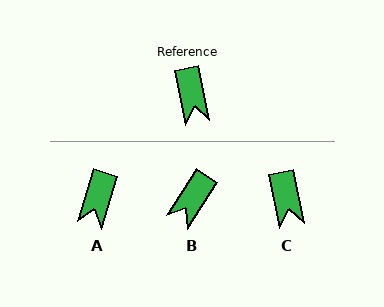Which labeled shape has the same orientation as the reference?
C.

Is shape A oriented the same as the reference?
No, it is off by about 28 degrees.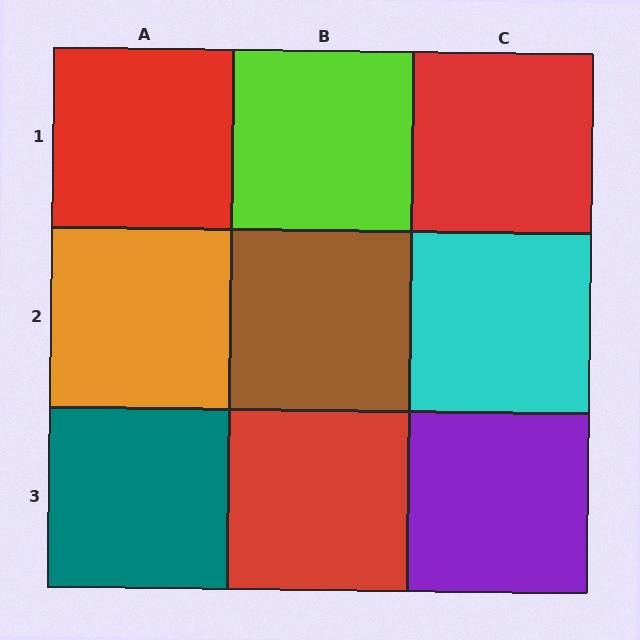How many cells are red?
3 cells are red.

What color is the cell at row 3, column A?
Teal.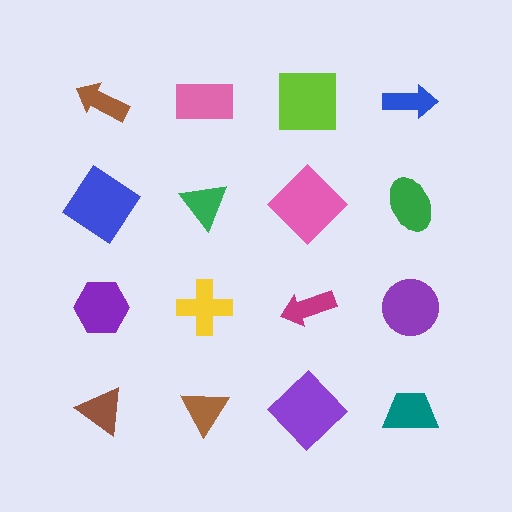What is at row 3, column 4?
A purple circle.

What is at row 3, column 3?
A magenta arrow.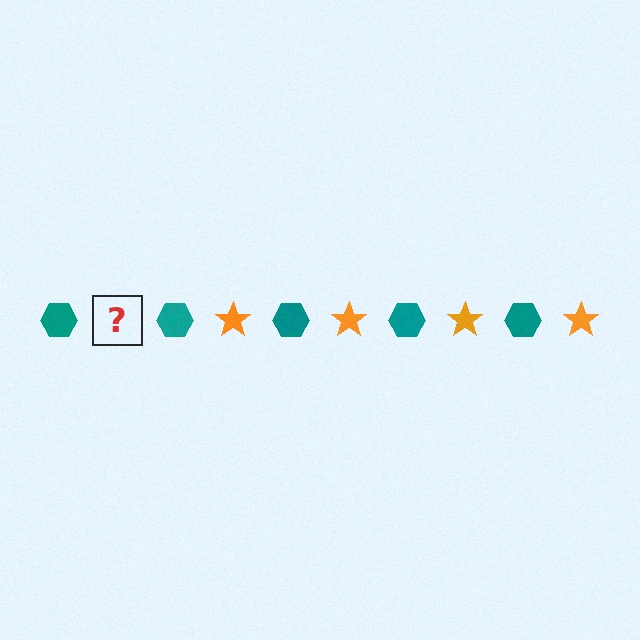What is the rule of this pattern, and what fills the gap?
The rule is that the pattern alternates between teal hexagon and orange star. The gap should be filled with an orange star.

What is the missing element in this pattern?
The missing element is an orange star.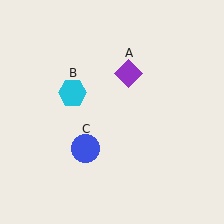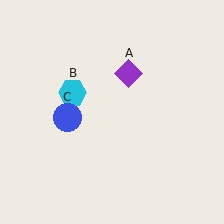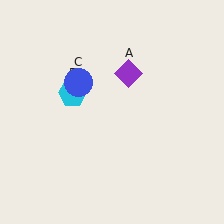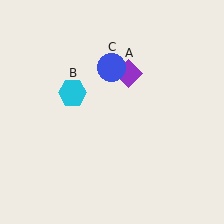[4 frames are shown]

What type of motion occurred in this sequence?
The blue circle (object C) rotated clockwise around the center of the scene.